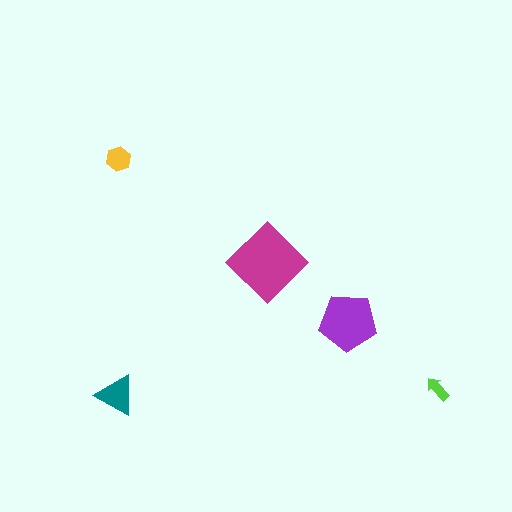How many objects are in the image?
There are 5 objects in the image.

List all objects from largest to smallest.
The magenta diamond, the purple pentagon, the teal triangle, the yellow hexagon, the lime arrow.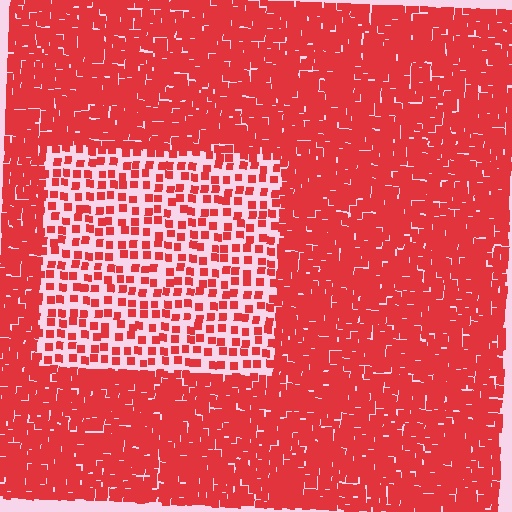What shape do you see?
I see a rectangle.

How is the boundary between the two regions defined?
The boundary is defined by a change in element density (approximately 2.8x ratio). All elements are the same color, size, and shape.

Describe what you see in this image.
The image contains small red elements arranged at two different densities. A rectangle-shaped region is visible where the elements are less densely packed than the surrounding area.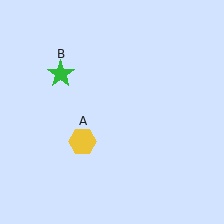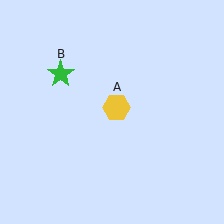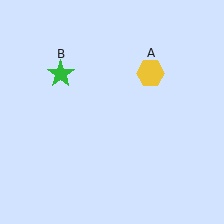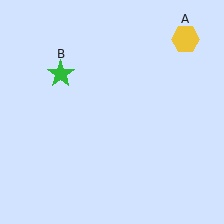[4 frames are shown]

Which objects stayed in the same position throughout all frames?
Green star (object B) remained stationary.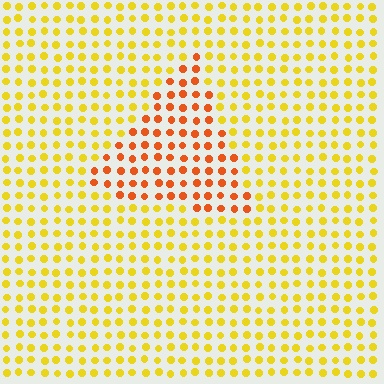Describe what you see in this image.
The image is filled with small yellow elements in a uniform arrangement. A triangle-shaped region is visible where the elements are tinted to a slightly different hue, forming a subtle color boundary.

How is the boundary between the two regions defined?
The boundary is defined purely by a slight shift in hue (about 37 degrees). Spacing, size, and orientation are identical on both sides.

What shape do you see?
I see a triangle.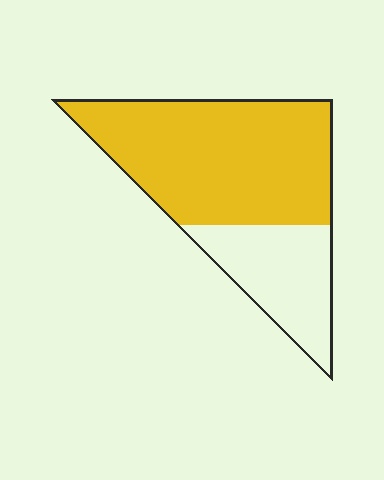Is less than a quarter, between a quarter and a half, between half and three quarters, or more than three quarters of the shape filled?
Between half and three quarters.